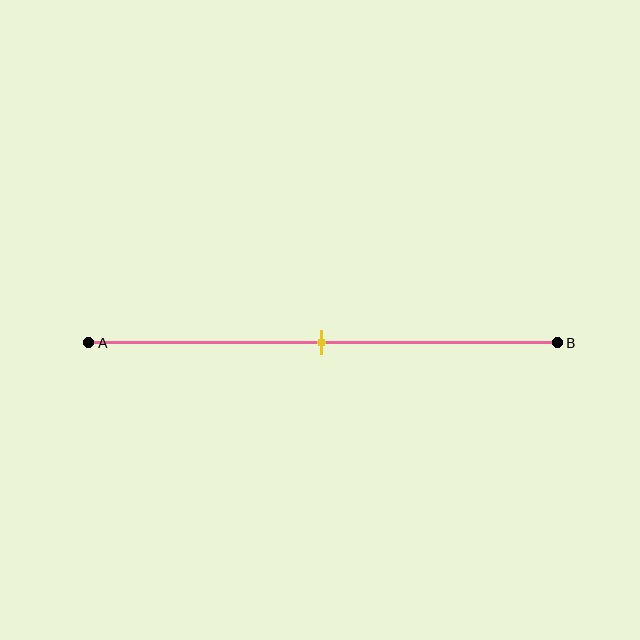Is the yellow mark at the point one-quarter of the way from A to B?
No, the mark is at about 50% from A, not at the 25% one-quarter point.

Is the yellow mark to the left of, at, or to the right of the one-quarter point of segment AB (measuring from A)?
The yellow mark is to the right of the one-quarter point of segment AB.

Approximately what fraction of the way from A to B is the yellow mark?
The yellow mark is approximately 50% of the way from A to B.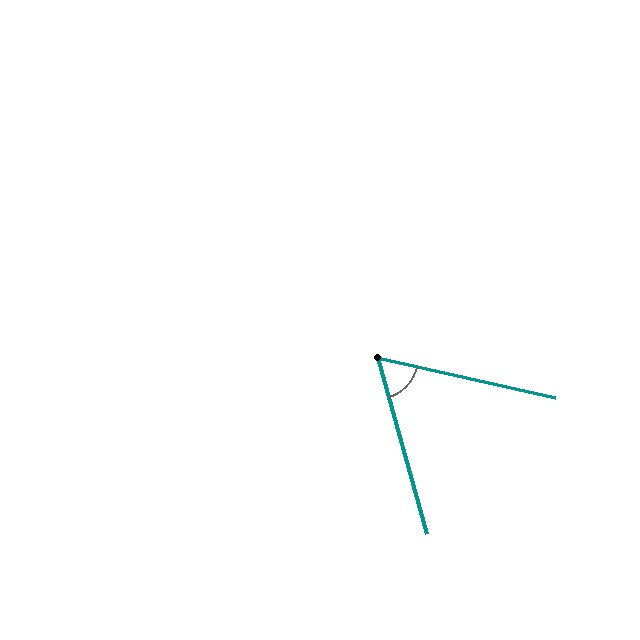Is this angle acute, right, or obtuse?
It is acute.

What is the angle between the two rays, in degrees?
Approximately 62 degrees.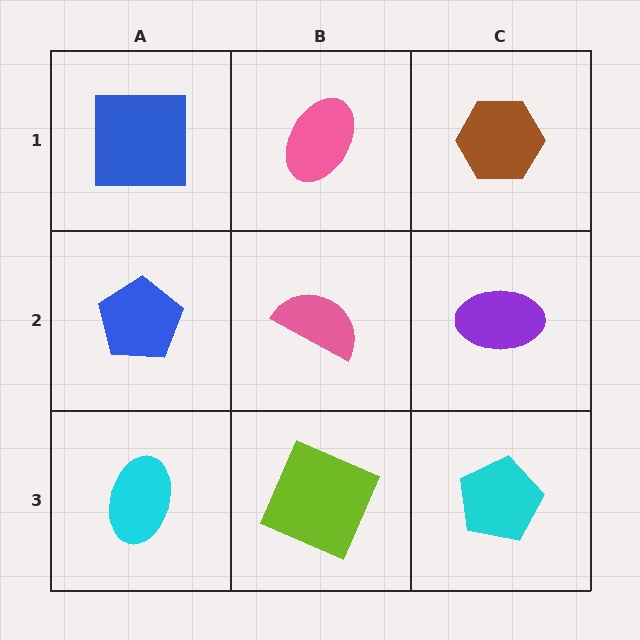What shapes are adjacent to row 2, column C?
A brown hexagon (row 1, column C), a cyan pentagon (row 3, column C), a pink semicircle (row 2, column B).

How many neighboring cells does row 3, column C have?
2.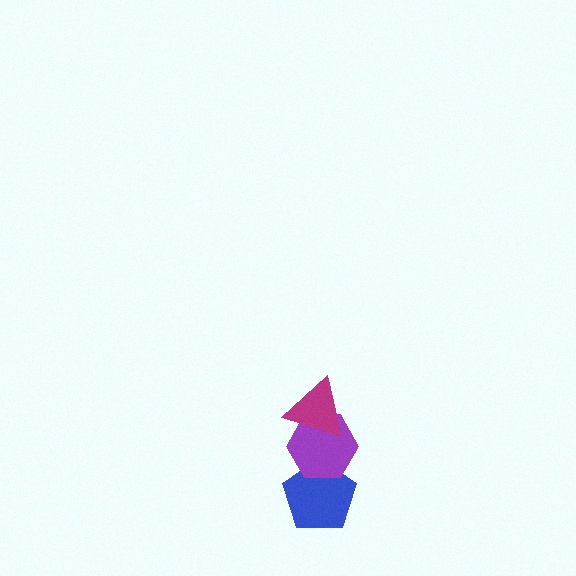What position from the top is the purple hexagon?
The purple hexagon is 2nd from the top.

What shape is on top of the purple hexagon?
The magenta triangle is on top of the purple hexagon.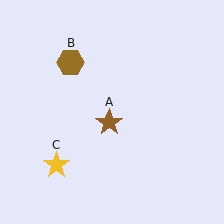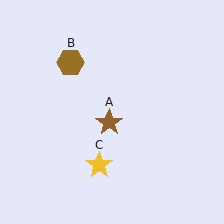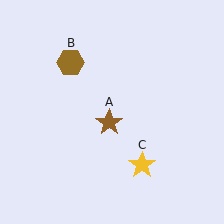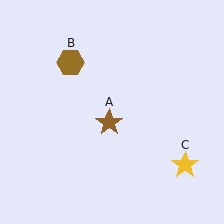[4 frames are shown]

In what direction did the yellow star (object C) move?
The yellow star (object C) moved right.